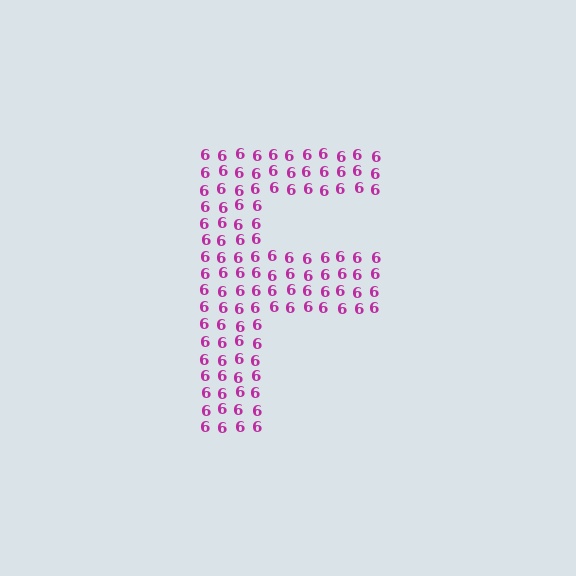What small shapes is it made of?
It is made of small digit 6's.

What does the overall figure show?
The overall figure shows the letter F.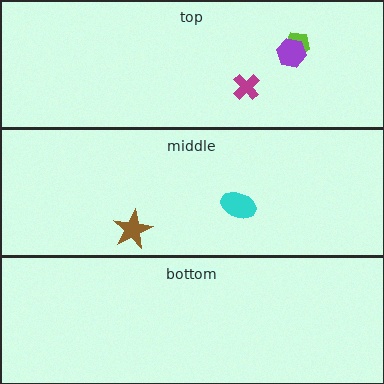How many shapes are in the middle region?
2.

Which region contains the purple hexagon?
The top region.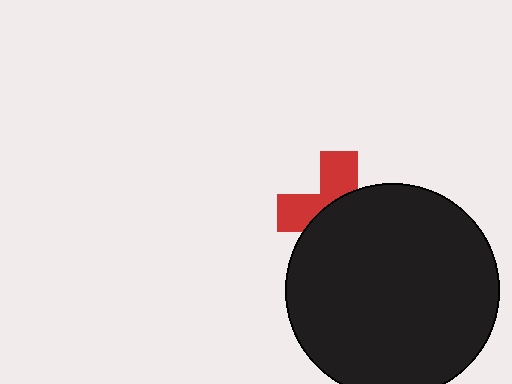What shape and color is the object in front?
The object in front is a black circle.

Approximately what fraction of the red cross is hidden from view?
Roughly 59% of the red cross is hidden behind the black circle.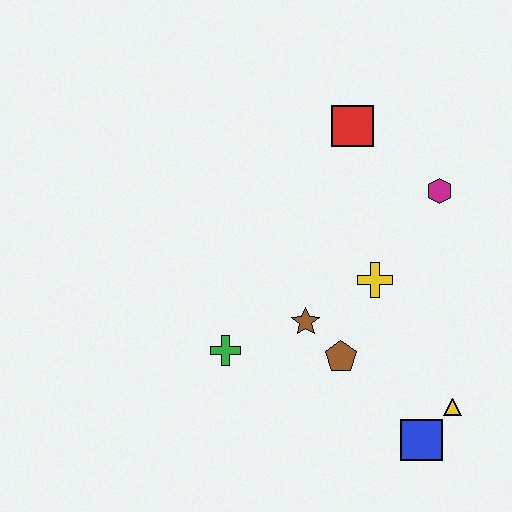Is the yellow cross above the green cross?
Yes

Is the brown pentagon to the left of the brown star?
No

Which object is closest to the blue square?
The yellow triangle is closest to the blue square.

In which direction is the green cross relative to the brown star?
The green cross is to the left of the brown star.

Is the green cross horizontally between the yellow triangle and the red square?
No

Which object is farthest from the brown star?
The red square is farthest from the brown star.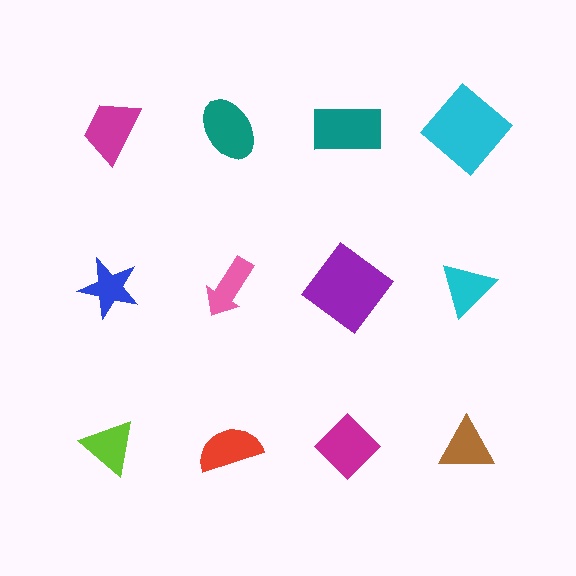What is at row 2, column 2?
A pink arrow.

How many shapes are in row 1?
4 shapes.